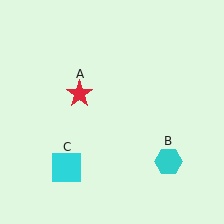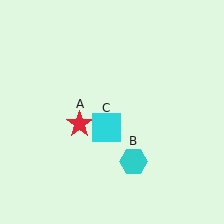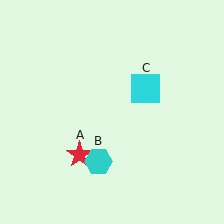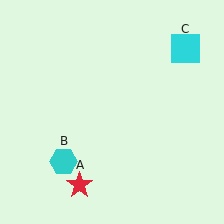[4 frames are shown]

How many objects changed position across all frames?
3 objects changed position: red star (object A), cyan hexagon (object B), cyan square (object C).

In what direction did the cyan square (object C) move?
The cyan square (object C) moved up and to the right.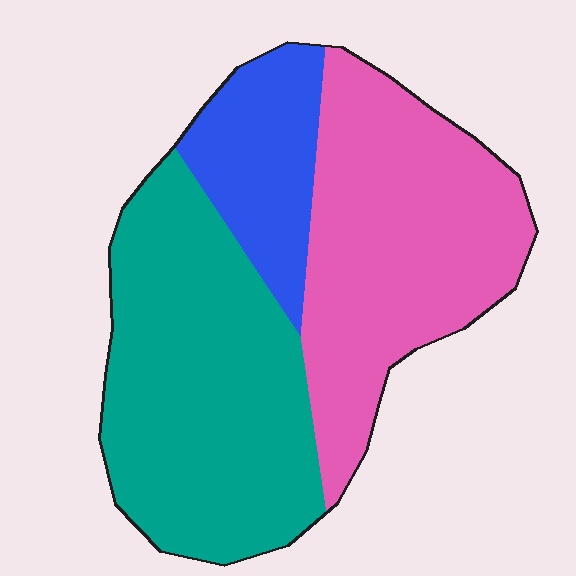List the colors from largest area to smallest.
From largest to smallest: teal, pink, blue.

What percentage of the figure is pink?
Pink takes up about two fifths (2/5) of the figure.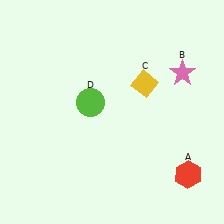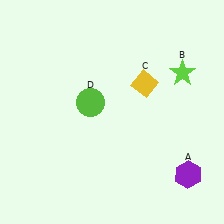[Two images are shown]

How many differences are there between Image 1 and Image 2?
There are 2 differences between the two images.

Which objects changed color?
A changed from red to purple. B changed from pink to lime.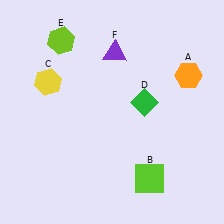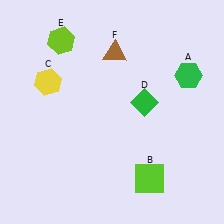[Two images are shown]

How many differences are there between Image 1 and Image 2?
There are 2 differences between the two images.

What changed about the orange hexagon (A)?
In Image 1, A is orange. In Image 2, it changed to green.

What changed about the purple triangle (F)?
In Image 1, F is purple. In Image 2, it changed to brown.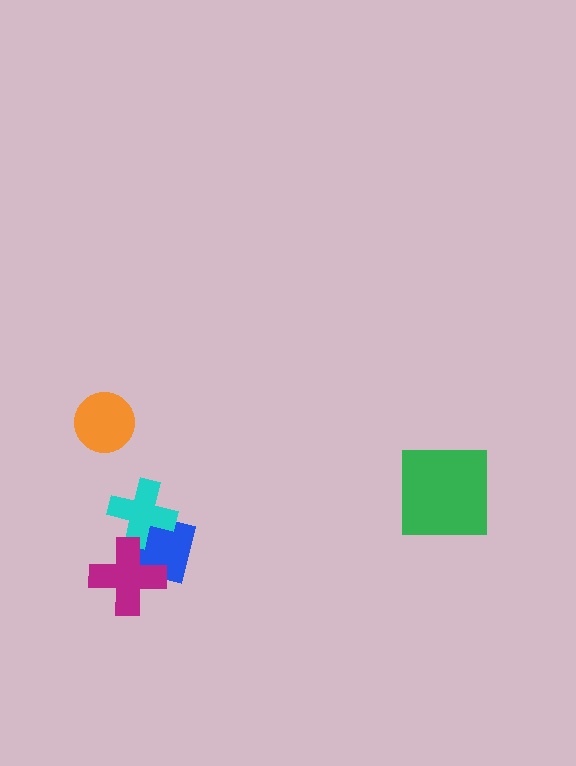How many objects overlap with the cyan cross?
2 objects overlap with the cyan cross.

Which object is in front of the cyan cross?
The magenta cross is in front of the cyan cross.